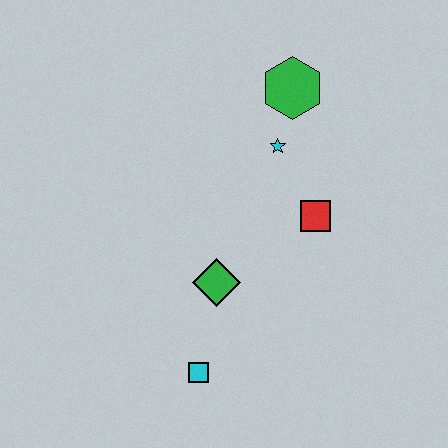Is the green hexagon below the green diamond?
No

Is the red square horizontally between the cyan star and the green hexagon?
No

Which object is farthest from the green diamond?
The green hexagon is farthest from the green diamond.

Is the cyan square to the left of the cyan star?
Yes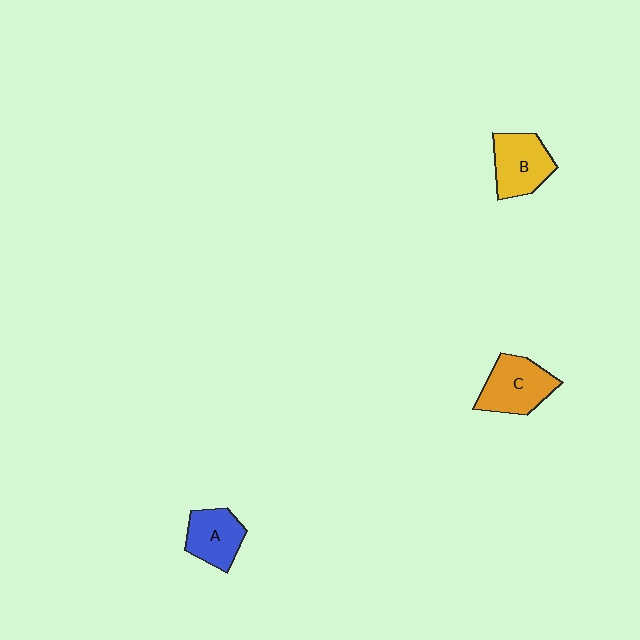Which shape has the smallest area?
Shape A (blue).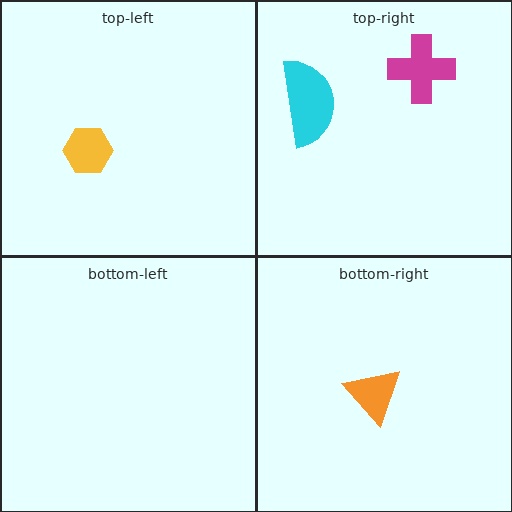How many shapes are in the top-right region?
2.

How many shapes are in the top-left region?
1.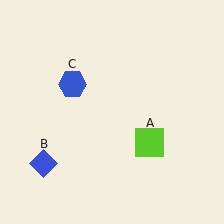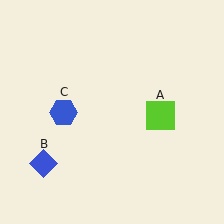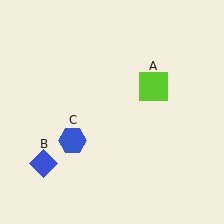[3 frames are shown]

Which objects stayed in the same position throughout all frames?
Blue diamond (object B) remained stationary.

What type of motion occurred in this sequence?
The lime square (object A), blue hexagon (object C) rotated counterclockwise around the center of the scene.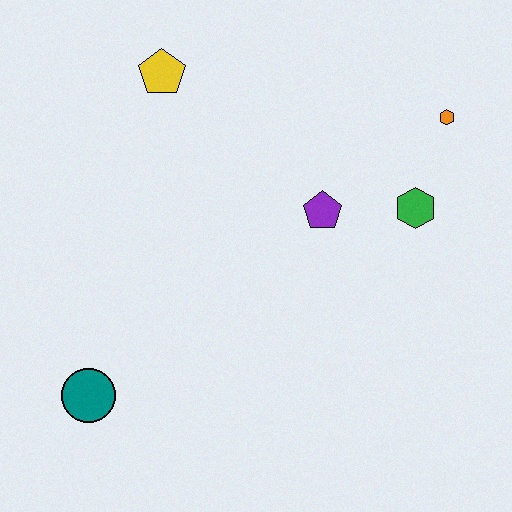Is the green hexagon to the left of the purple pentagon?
No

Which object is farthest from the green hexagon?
The teal circle is farthest from the green hexagon.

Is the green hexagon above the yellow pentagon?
No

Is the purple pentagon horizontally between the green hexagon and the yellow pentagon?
Yes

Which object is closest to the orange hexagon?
The green hexagon is closest to the orange hexagon.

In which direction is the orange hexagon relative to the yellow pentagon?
The orange hexagon is to the right of the yellow pentagon.